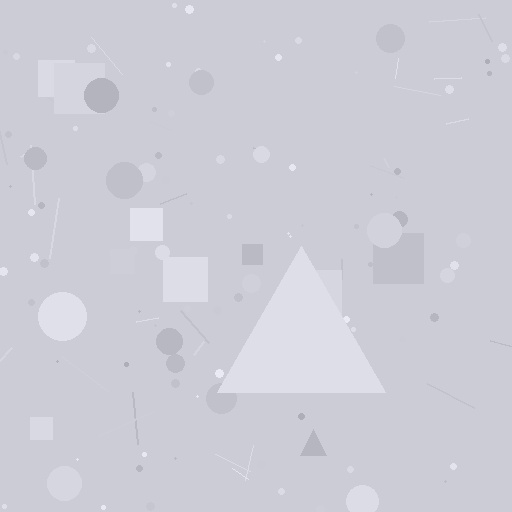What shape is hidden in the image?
A triangle is hidden in the image.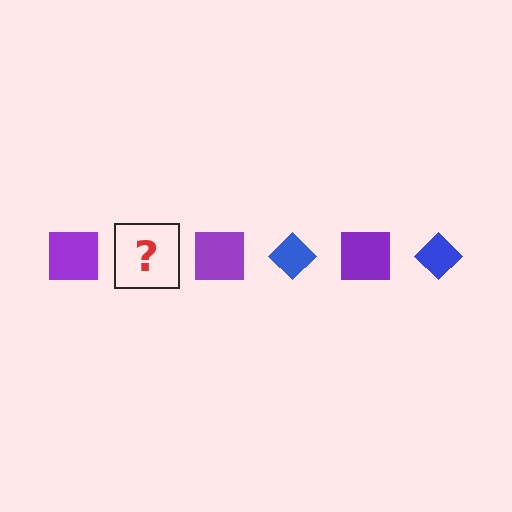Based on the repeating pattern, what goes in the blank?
The blank should be a blue diamond.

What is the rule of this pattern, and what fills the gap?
The rule is that the pattern alternates between purple square and blue diamond. The gap should be filled with a blue diamond.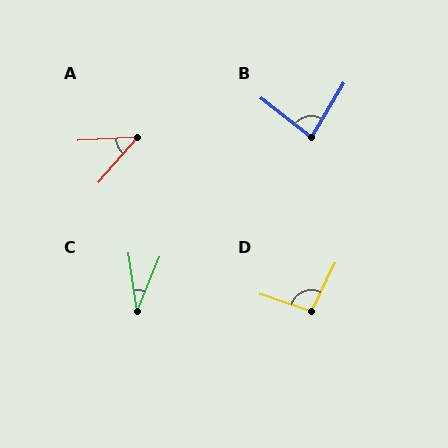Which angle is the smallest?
C, at approximately 30 degrees.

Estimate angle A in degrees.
Approximately 46 degrees.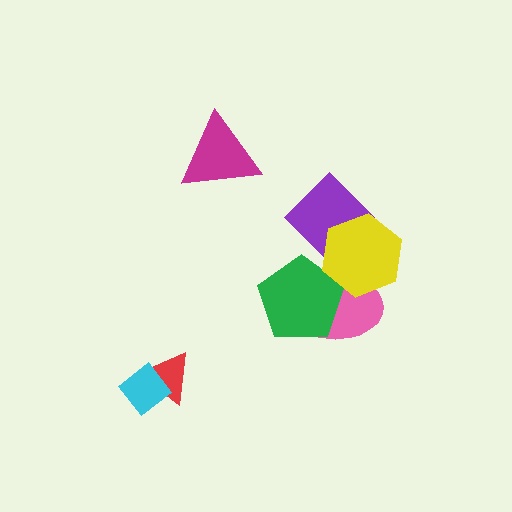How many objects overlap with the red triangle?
1 object overlaps with the red triangle.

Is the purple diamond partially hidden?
Yes, it is partially covered by another shape.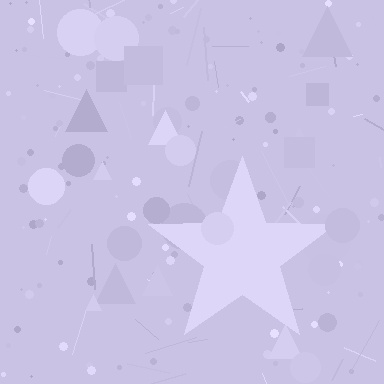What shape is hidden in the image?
A star is hidden in the image.